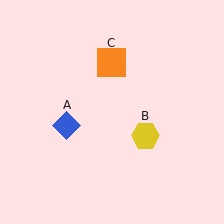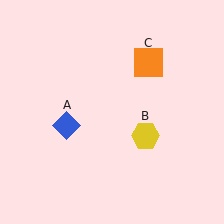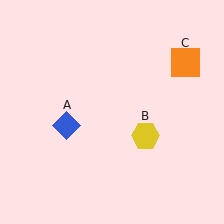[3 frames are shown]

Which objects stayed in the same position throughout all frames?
Blue diamond (object A) and yellow hexagon (object B) remained stationary.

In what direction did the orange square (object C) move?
The orange square (object C) moved right.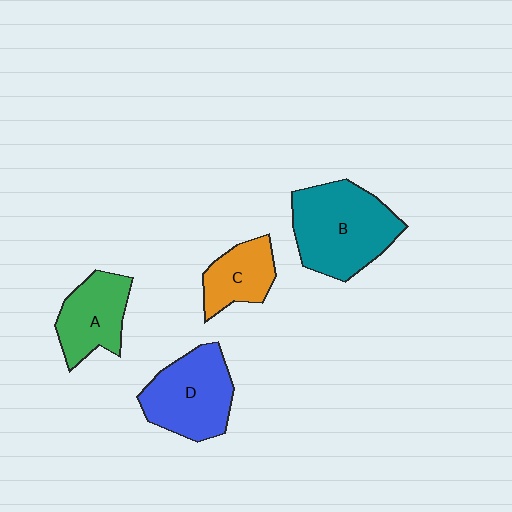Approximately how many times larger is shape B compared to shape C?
Approximately 2.0 times.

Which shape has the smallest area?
Shape C (orange).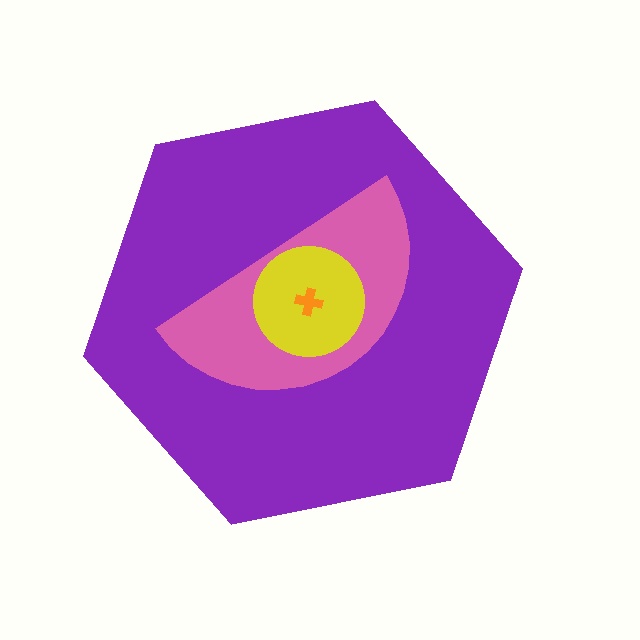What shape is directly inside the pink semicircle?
The yellow circle.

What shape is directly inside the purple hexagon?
The pink semicircle.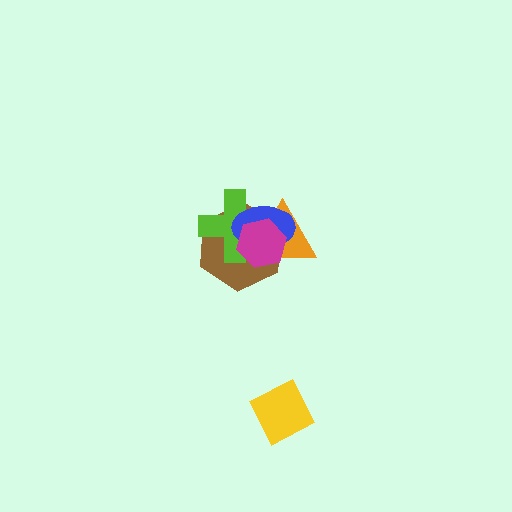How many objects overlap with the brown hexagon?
4 objects overlap with the brown hexagon.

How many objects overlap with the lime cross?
4 objects overlap with the lime cross.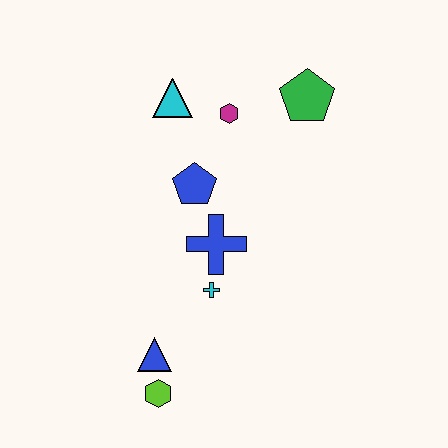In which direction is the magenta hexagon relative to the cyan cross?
The magenta hexagon is above the cyan cross.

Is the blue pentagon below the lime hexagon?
No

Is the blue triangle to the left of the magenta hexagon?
Yes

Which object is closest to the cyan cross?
The blue cross is closest to the cyan cross.